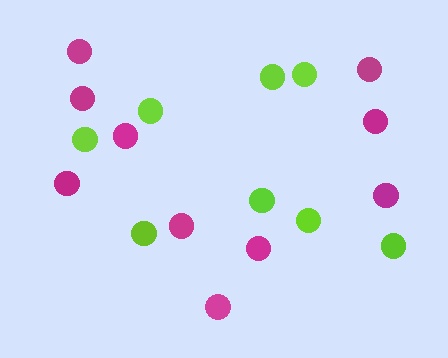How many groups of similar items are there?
There are 2 groups: one group of magenta circles (10) and one group of lime circles (8).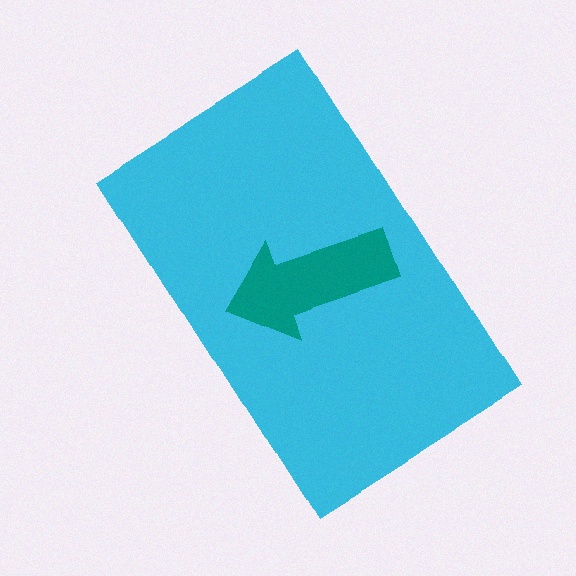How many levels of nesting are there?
2.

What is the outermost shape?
The cyan rectangle.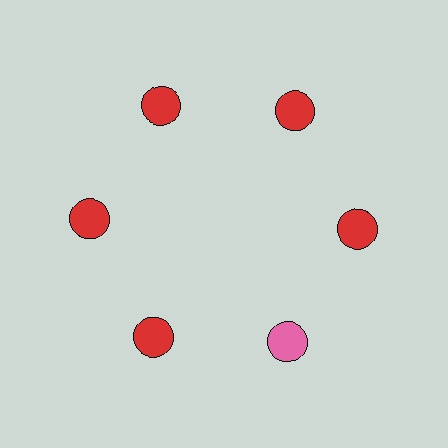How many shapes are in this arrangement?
There are 6 shapes arranged in a ring pattern.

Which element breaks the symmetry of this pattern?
The pink circle at roughly the 5 o'clock position breaks the symmetry. All other shapes are red circles.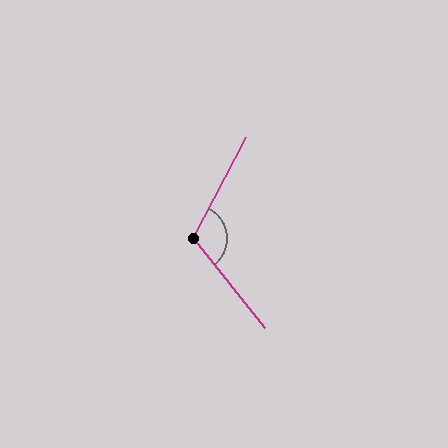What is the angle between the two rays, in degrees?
Approximately 114 degrees.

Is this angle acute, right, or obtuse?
It is obtuse.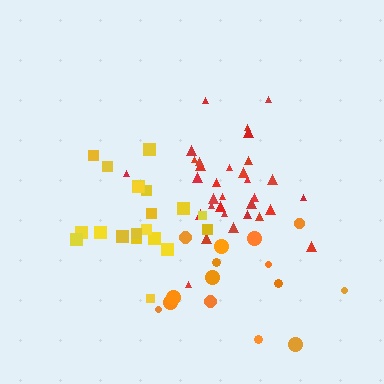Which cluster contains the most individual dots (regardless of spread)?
Red (33).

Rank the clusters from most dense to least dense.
yellow, red, orange.